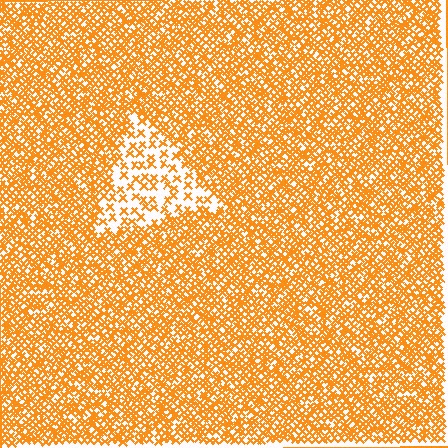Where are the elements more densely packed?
The elements are more densely packed outside the triangle boundary.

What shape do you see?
I see a triangle.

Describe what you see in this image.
The image contains small orange elements arranged at two different densities. A triangle-shaped region is visible where the elements are less densely packed than the surrounding area.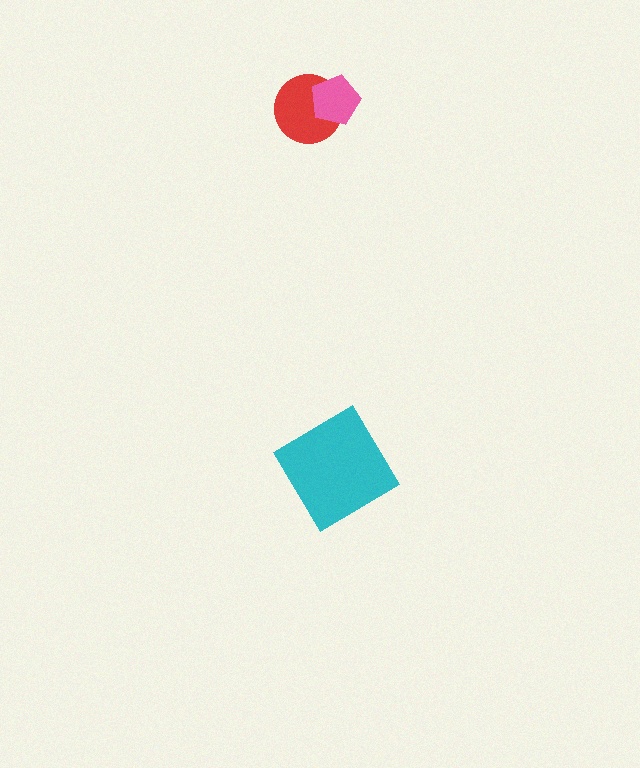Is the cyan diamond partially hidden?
No, no other shape covers it.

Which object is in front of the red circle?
The pink pentagon is in front of the red circle.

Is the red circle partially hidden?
Yes, it is partially covered by another shape.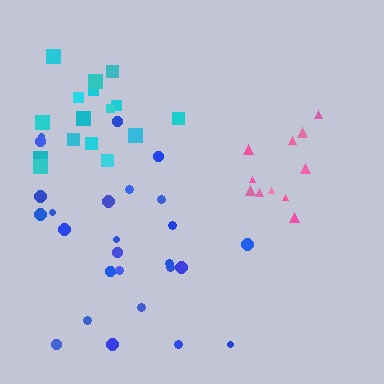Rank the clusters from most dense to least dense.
pink, cyan, blue.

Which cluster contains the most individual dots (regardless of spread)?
Blue (26).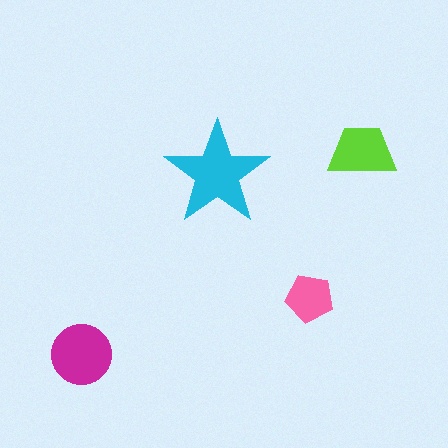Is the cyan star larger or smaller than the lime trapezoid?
Larger.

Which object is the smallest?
The pink pentagon.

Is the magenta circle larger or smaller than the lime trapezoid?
Larger.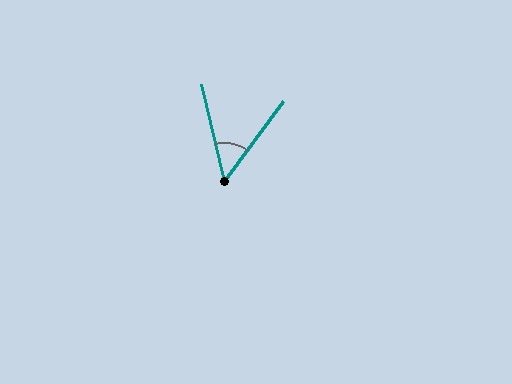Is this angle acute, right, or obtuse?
It is acute.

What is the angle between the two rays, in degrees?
Approximately 49 degrees.